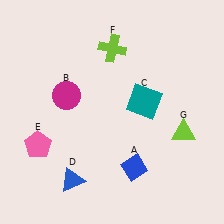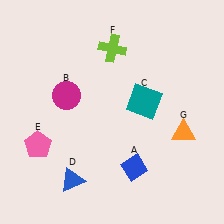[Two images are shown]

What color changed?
The triangle (G) changed from lime in Image 1 to orange in Image 2.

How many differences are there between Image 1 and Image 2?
There is 1 difference between the two images.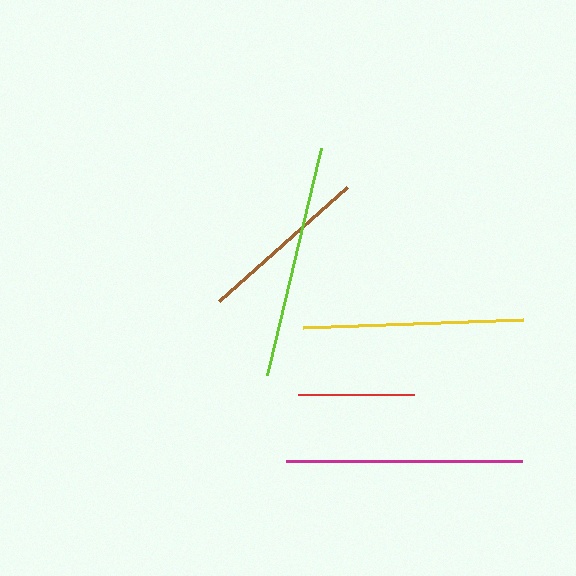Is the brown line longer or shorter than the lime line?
The lime line is longer than the brown line.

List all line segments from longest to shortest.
From longest to shortest: magenta, lime, yellow, brown, red.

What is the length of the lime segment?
The lime segment is approximately 233 pixels long.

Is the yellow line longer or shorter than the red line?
The yellow line is longer than the red line.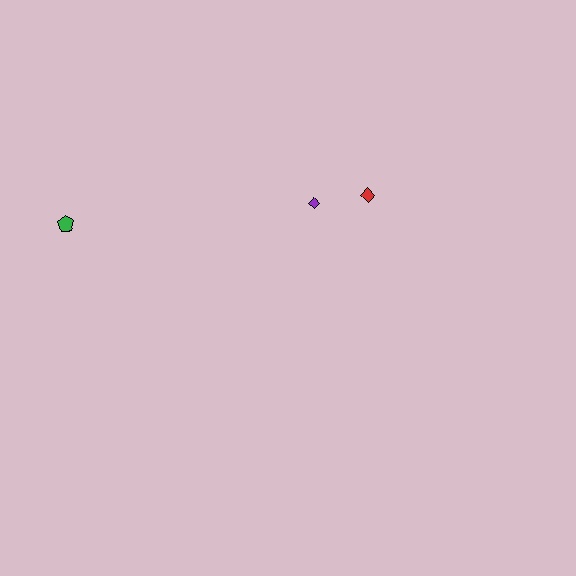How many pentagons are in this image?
There is 1 pentagon.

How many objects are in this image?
There are 3 objects.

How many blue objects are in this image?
There are no blue objects.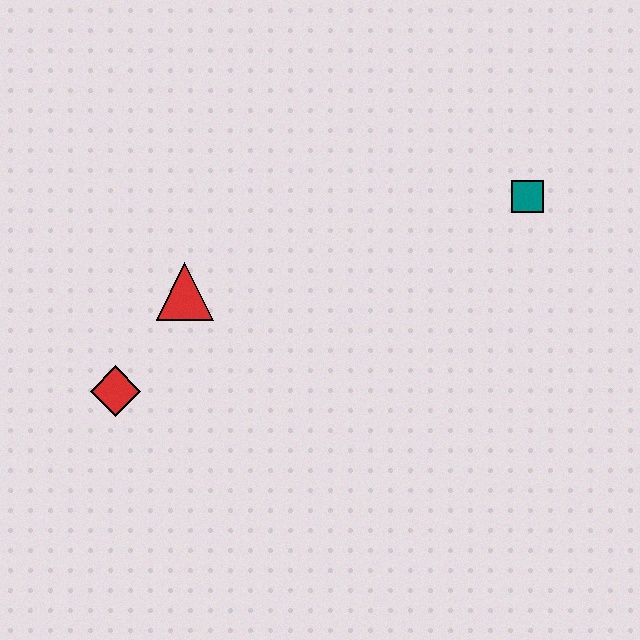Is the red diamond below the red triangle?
Yes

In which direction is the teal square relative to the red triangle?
The teal square is to the right of the red triangle.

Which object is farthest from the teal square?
The red diamond is farthest from the teal square.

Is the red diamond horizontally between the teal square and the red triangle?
No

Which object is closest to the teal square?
The red triangle is closest to the teal square.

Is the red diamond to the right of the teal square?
No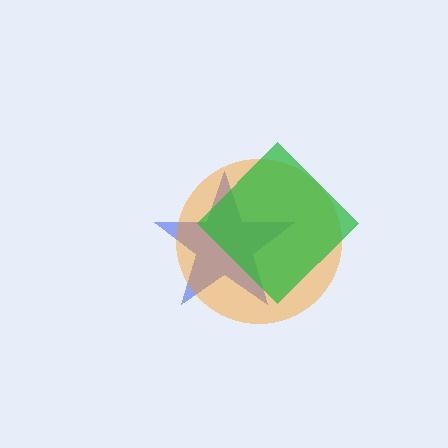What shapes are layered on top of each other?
The layered shapes are: a blue star, an orange circle, a green diamond.